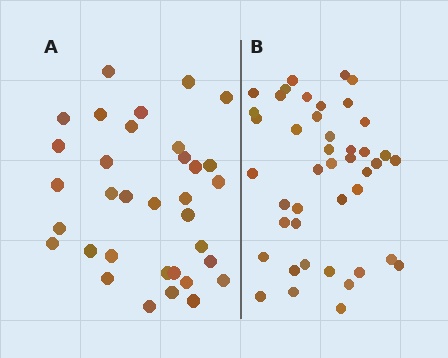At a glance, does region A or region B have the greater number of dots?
Region B (the right region) has more dots.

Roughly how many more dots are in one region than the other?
Region B has roughly 8 or so more dots than region A.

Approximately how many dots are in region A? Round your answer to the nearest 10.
About 30 dots. (The exact count is 34, which rounds to 30.)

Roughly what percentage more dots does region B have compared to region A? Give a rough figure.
About 25% more.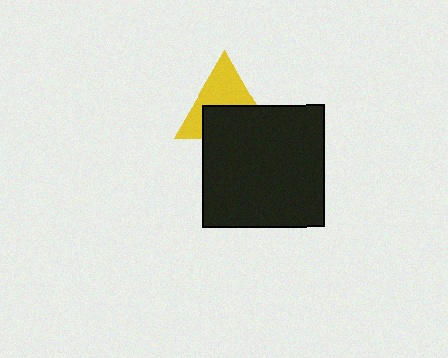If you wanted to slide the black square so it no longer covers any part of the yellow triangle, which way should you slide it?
Slide it down — that is the most direct way to separate the two shapes.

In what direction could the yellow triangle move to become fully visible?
The yellow triangle could move up. That would shift it out from behind the black square entirely.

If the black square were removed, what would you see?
You would see the complete yellow triangle.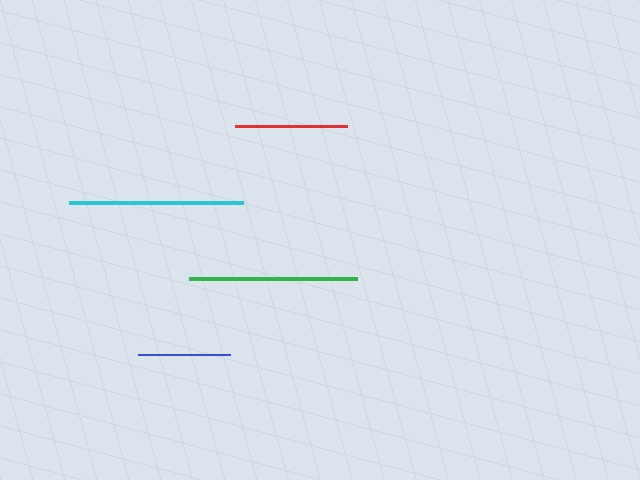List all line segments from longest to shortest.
From longest to shortest: cyan, green, red, blue.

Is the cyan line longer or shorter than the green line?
The cyan line is longer than the green line.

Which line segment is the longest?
The cyan line is the longest at approximately 175 pixels.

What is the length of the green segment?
The green segment is approximately 169 pixels long.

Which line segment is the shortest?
The blue line is the shortest at approximately 92 pixels.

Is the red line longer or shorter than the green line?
The green line is longer than the red line.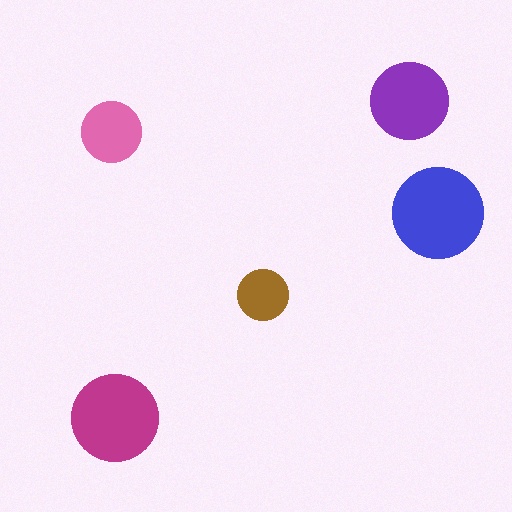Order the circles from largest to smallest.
the blue one, the magenta one, the purple one, the pink one, the brown one.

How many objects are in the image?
There are 5 objects in the image.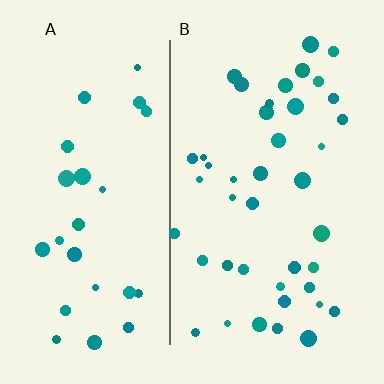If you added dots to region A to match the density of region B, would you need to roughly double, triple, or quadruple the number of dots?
Approximately double.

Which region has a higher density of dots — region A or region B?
B (the right).